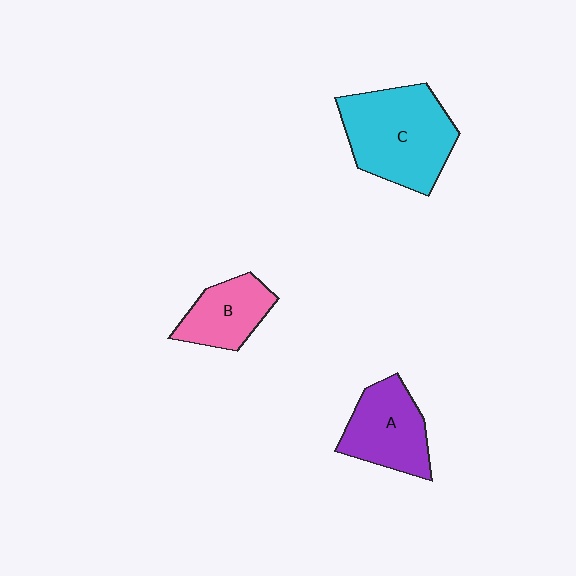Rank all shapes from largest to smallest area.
From largest to smallest: C (cyan), A (purple), B (pink).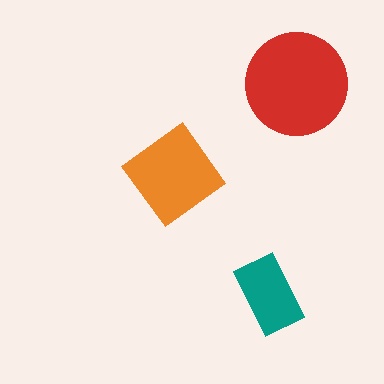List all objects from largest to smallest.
The red circle, the orange diamond, the teal rectangle.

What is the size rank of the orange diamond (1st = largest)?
2nd.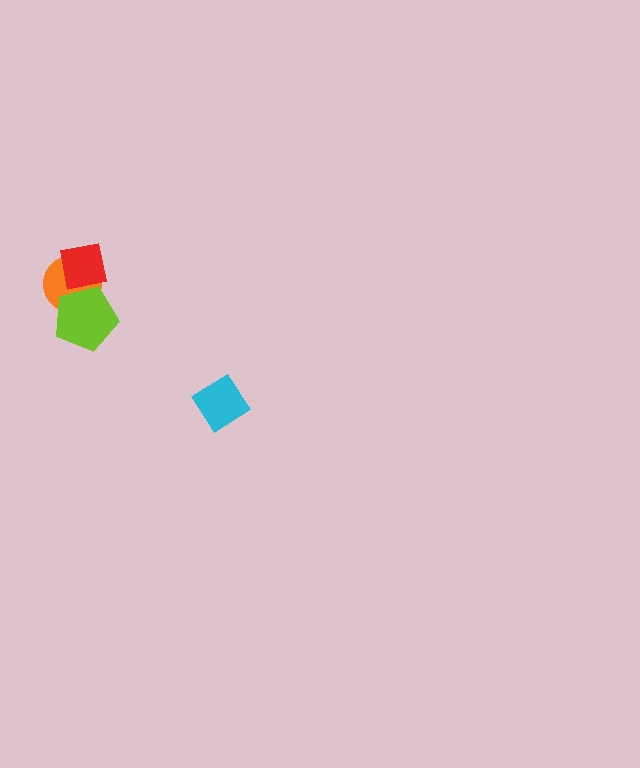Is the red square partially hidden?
No, no other shape covers it.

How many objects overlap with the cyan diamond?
0 objects overlap with the cyan diamond.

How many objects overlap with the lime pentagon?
2 objects overlap with the lime pentagon.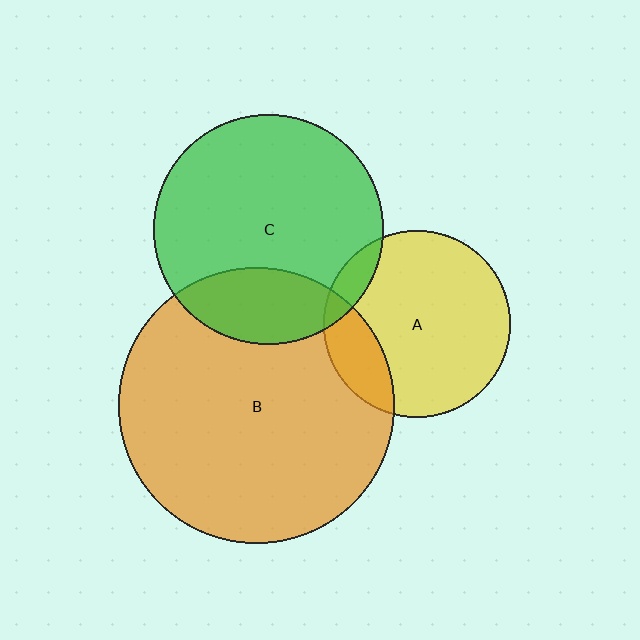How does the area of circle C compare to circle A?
Approximately 1.5 times.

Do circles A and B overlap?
Yes.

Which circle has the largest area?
Circle B (orange).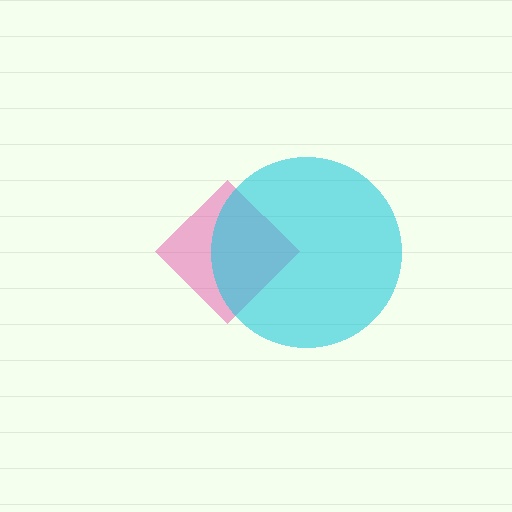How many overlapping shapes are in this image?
There are 2 overlapping shapes in the image.